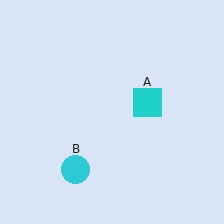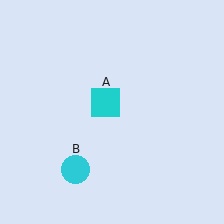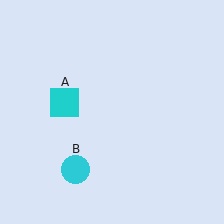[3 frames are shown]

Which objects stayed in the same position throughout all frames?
Cyan circle (object B) remained stationary.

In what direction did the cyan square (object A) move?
The cyan square (object A) moved left.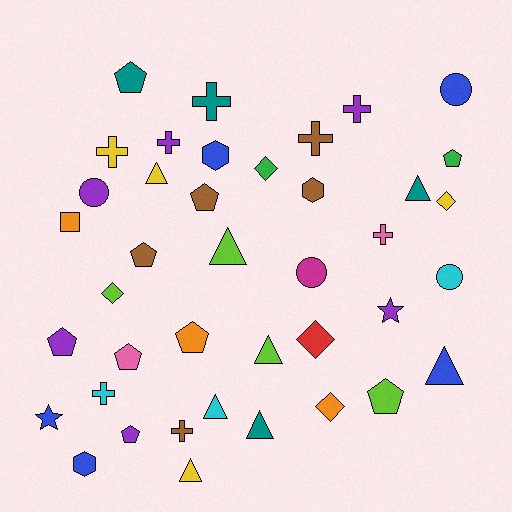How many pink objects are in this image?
There are 2 pink objects.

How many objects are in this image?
There are 40 objects.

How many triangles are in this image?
There are 8 triangles.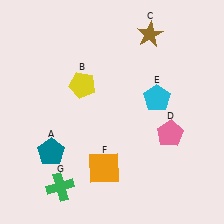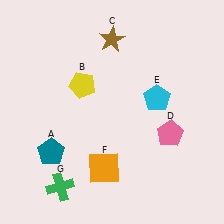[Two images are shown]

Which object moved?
The brown star (C) moved left.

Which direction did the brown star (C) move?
The brown star (C) moved left.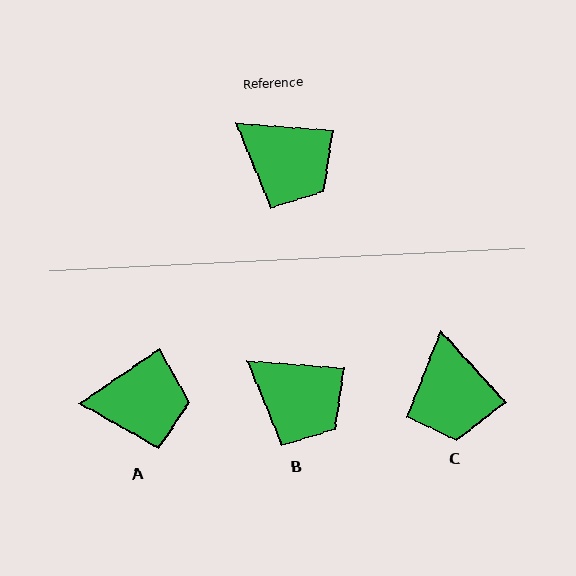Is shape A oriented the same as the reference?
No, it is off by about 38 degrees.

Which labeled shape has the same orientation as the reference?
B.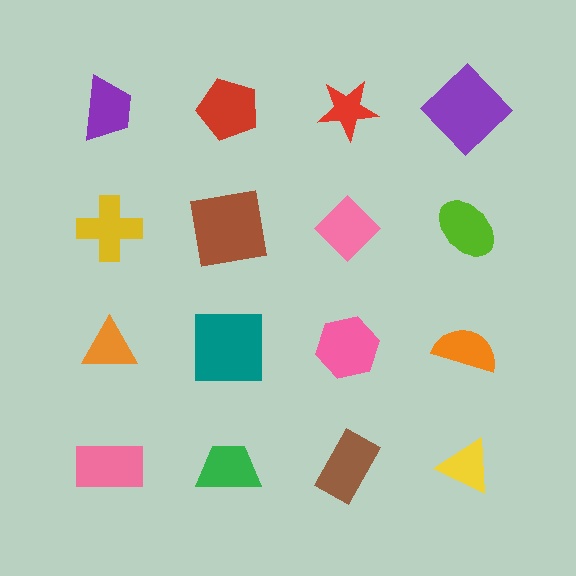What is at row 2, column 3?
A pink diamond.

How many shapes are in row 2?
4 shapes.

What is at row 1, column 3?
A red star.